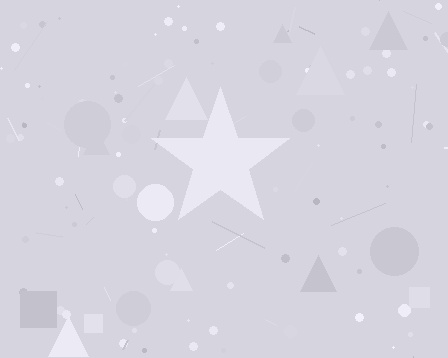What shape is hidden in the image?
A star is hidden in the image.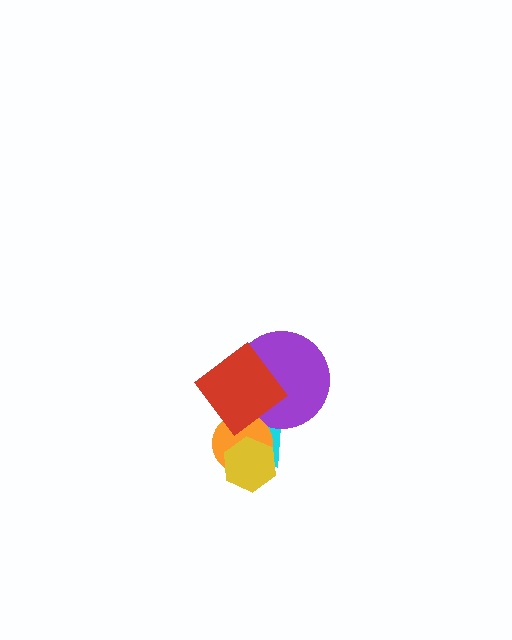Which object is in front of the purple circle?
The red diamond is in front of the purple circle.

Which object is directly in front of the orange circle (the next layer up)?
The red diamond is directly in front of the orange circle.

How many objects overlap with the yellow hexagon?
2 objects overlap with the yellow hexagon.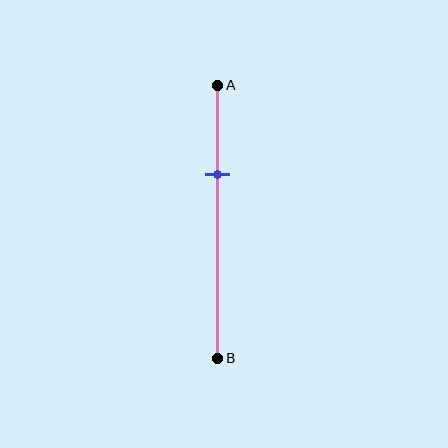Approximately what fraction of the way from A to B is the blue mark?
The blue mark is approximately 35% of the way from A to B.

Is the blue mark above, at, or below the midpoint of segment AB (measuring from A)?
The blue mark is above the midpoint of segment AB.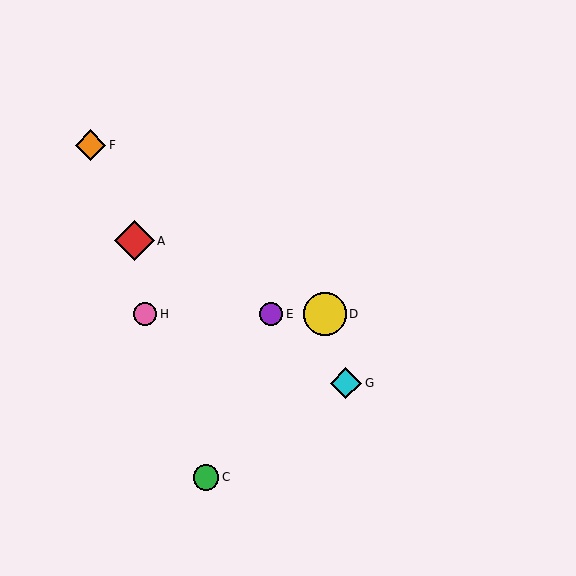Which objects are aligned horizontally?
Objects B, D, E, H are aligned horizontally.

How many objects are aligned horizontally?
4 objects (B, D, E, H) are aligned horizontally.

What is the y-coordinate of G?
Object G is at y≈383.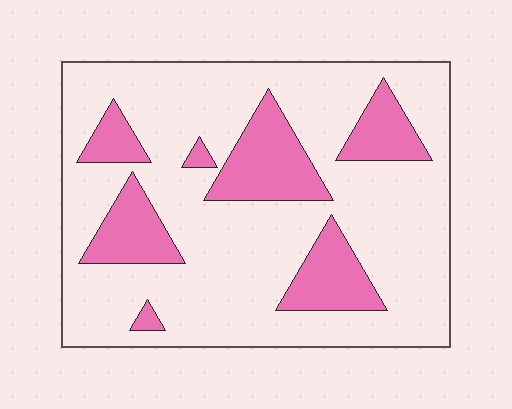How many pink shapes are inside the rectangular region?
7.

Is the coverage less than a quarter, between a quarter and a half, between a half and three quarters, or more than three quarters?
Less than a quarter.